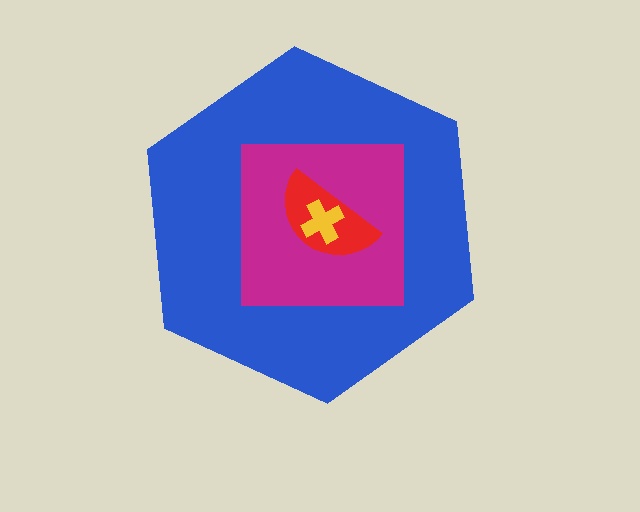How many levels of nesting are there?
4.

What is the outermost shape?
The blue hexagon.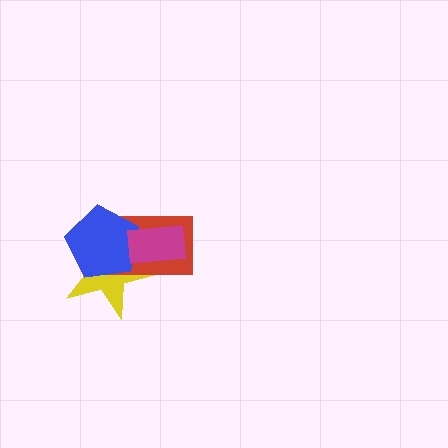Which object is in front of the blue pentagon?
The magenta rectangle is in front of the blue pentagon.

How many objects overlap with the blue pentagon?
3 objects overlap with the blue pentagon.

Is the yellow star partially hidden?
Yes, it is partially covered by another shape.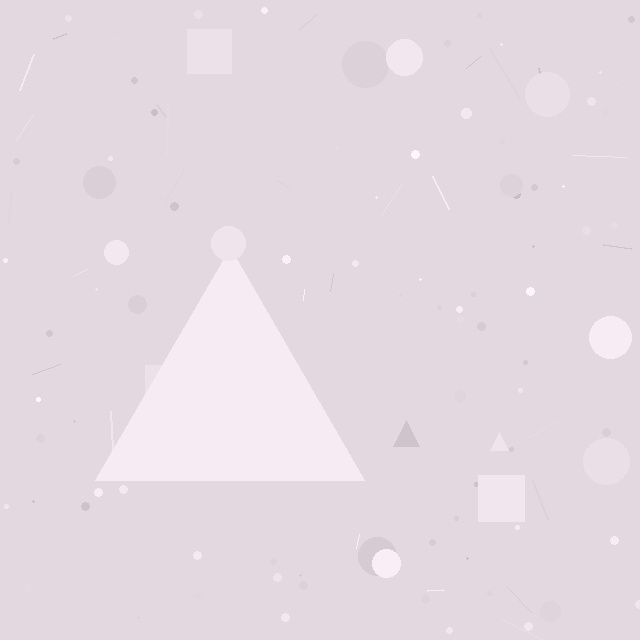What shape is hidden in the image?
A triangle is hidden in the image.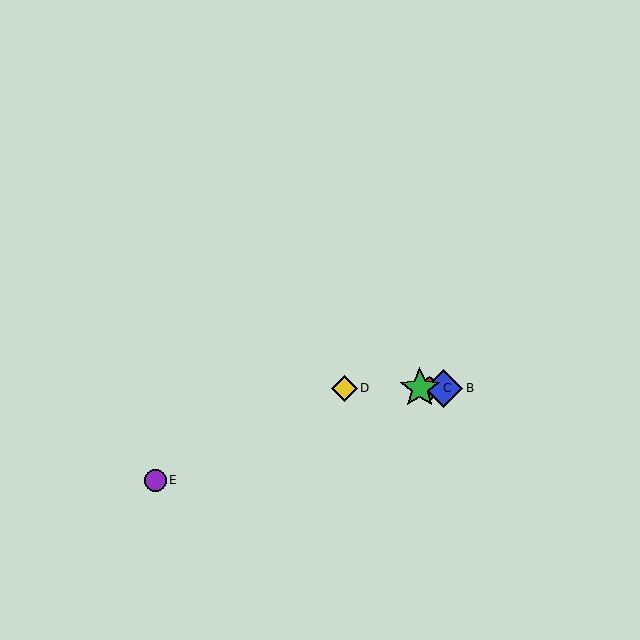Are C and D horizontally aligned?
Yes, both are at y≈388.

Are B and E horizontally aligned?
No, B is at y≈388 and E is at y≈480.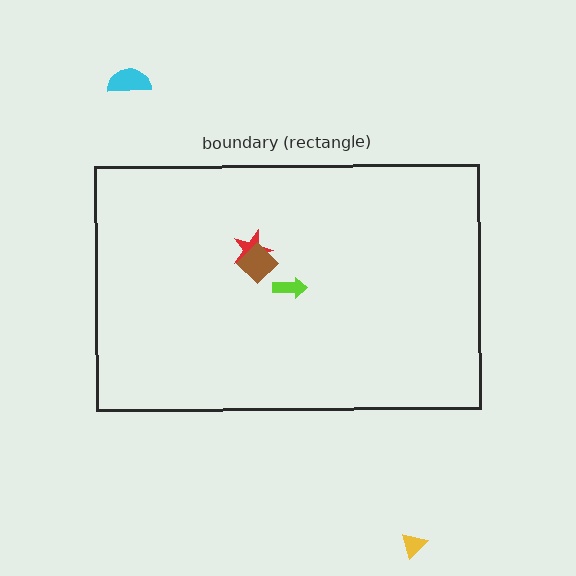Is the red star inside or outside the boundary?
Inside.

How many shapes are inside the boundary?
3 inside, 2 outside.